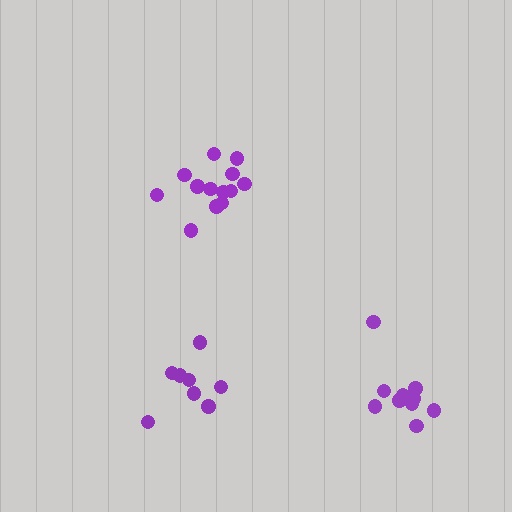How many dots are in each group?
Group 1: 10 dots, Group 2: 13 dots, Group 3: 8 dots (31 total).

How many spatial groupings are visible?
There are 3 spatial groupings.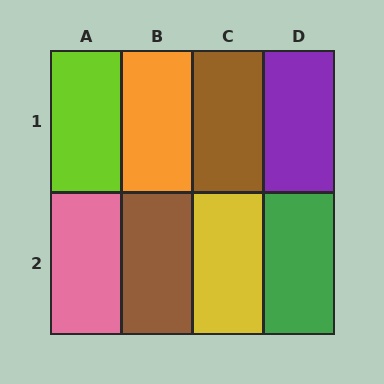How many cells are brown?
2 cells are brown.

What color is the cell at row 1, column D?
Purple.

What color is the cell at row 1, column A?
Lime.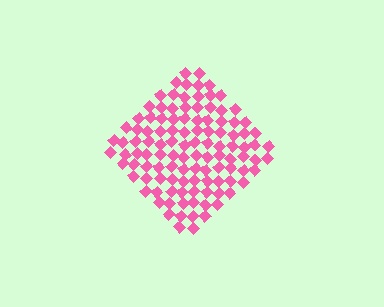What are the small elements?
The small elements are diamonds.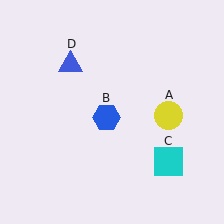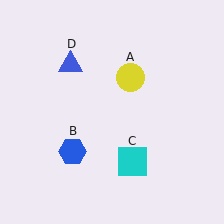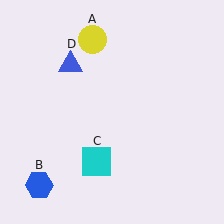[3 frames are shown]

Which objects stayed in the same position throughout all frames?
Blue triangle (object D) remained stationary.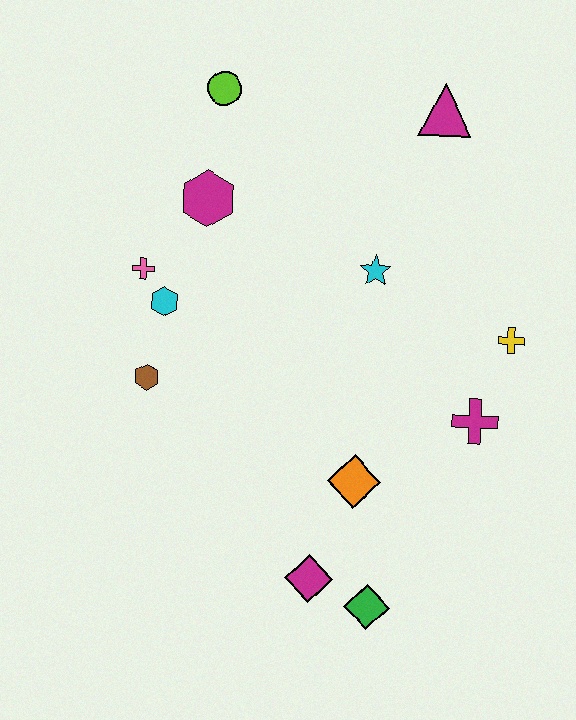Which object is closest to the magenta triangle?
The cyan star is closest to the magenta triangle.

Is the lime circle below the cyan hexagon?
No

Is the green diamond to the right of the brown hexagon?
Yes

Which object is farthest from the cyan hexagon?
The green diamond is farthest from the cyan hexagon.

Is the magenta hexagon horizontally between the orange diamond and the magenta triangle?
No